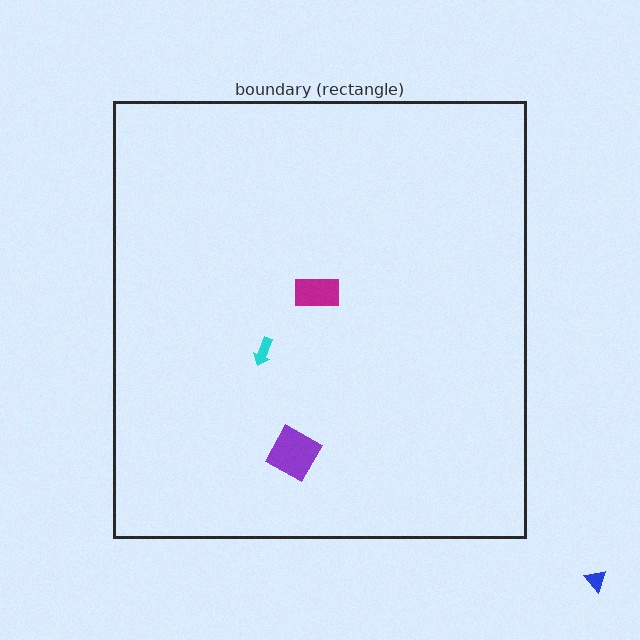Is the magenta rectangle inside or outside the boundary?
Inside.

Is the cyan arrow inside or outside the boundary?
Inside.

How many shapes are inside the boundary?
3 inside, 1 outside.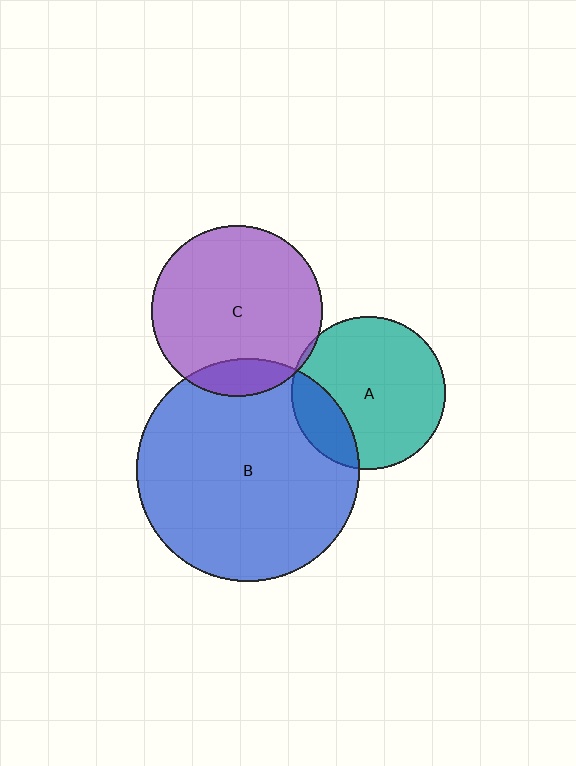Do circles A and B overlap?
Yes.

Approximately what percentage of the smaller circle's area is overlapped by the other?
Approximately 20%.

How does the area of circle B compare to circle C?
Approximately 1.7 times.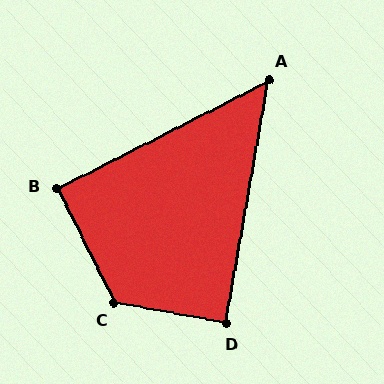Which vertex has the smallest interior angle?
A, at approximately 53 degrees.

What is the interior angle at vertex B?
Approximately 90 degrees (approximately right).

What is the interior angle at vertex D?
Approximately 90 degrees (approximately right).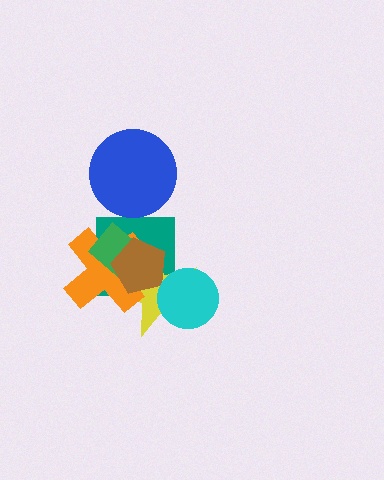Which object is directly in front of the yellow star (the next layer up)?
The orange cross is directly in front of the yellow star.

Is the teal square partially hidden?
Yes, it is partially covered by another shape.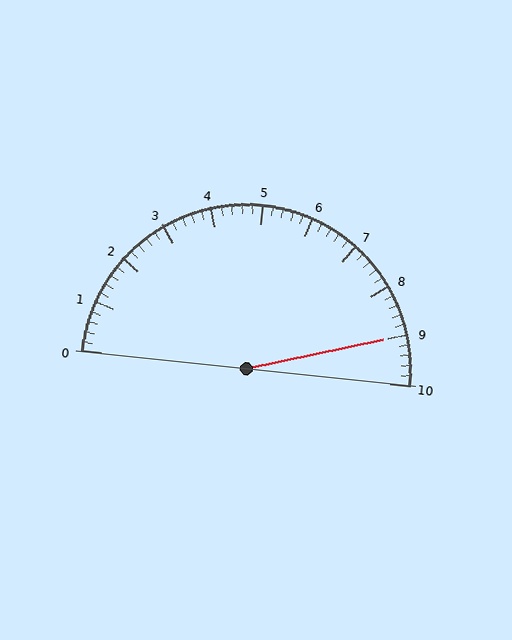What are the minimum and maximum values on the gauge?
The gauge ranges from 0 to 10.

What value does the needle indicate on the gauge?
The needle indicates approximately 9.0.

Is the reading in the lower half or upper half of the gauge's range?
The reading is in the upper half of the range (0 to 10).